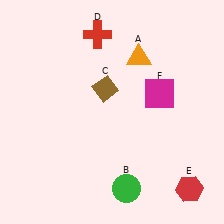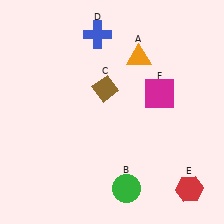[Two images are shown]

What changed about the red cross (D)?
In Image 1, D is red. In Image 2, it changed to blue.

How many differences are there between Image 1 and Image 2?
There is 1 difference between the two images.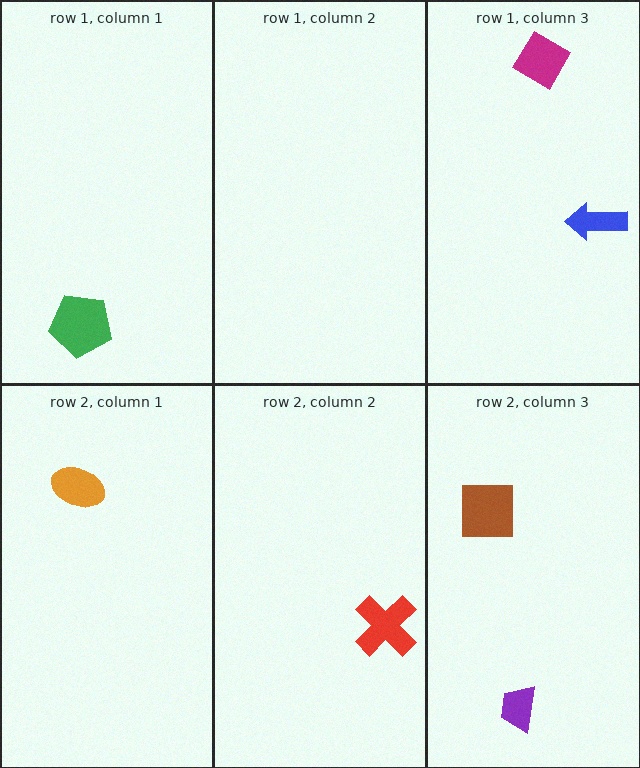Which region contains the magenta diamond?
The row 1, column 3 region.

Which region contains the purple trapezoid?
The row 2, column 3 region.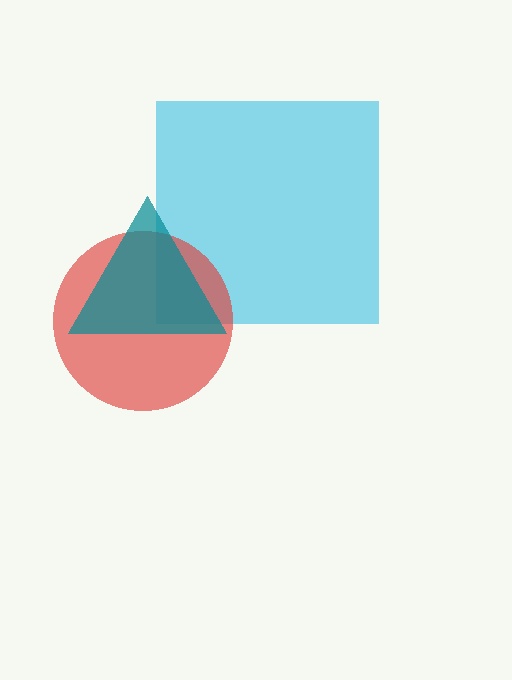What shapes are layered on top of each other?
The layered shapes are: a cyan square, a red circle, a teal triangle.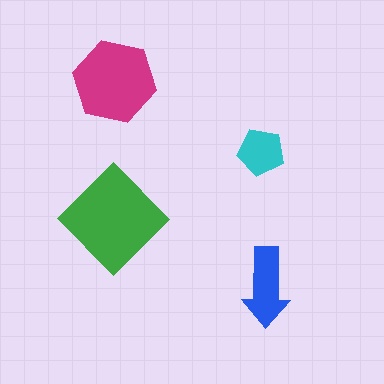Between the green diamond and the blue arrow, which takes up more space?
The green diamond.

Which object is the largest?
The green diamond.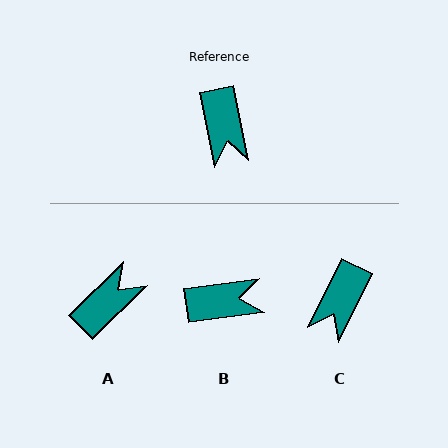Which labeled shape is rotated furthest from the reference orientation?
A, about 123 degrees away.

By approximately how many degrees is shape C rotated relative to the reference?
Approximately 38 degrees clockwise.